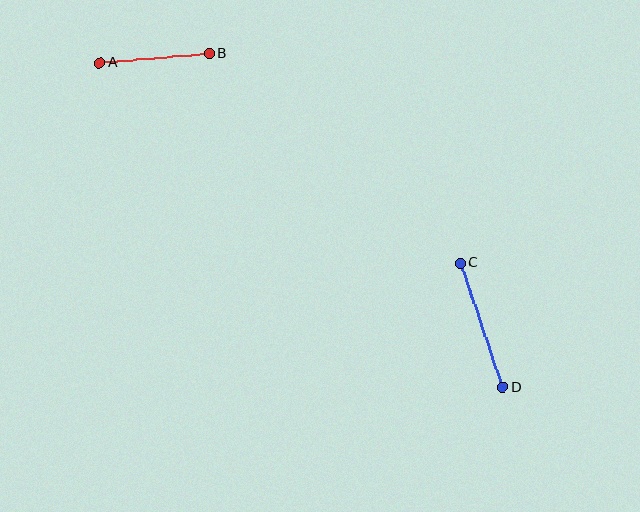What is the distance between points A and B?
The distance is approximately 109 pixels.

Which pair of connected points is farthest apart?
Points C and D are farthest apart.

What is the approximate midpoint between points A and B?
The midpoint is at approximately (154, 58) pixels.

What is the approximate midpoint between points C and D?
The midpoint is at approximately (482, 325) pixels.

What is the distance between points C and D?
The distance is approximately 131 pixels.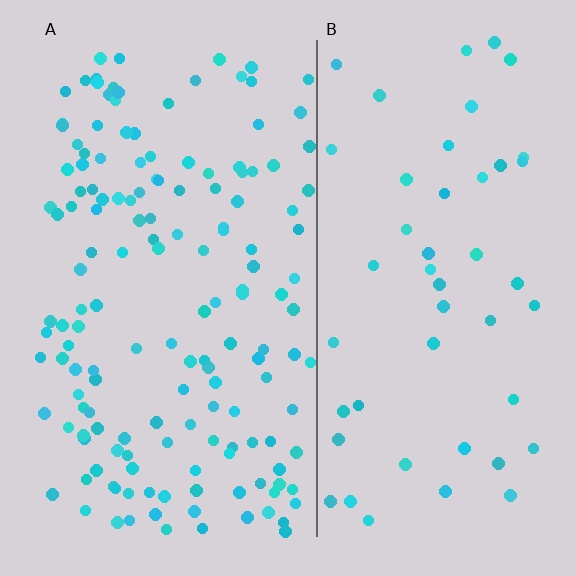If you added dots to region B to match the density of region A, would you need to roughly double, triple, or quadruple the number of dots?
Approximately triple.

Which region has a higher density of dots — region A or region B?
A (the left).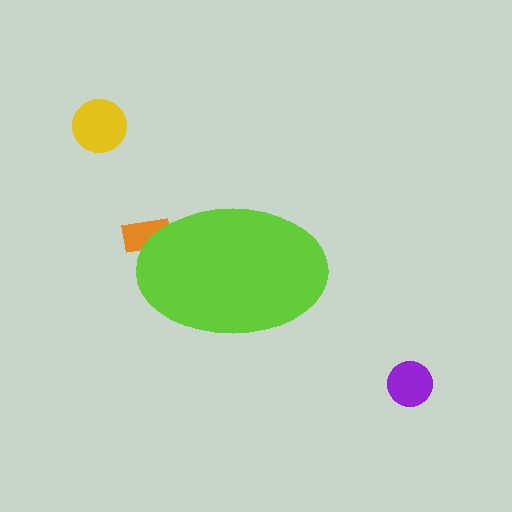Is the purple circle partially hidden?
No, the purple circle is fully visible.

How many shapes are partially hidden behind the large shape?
1 shape is partially hidden.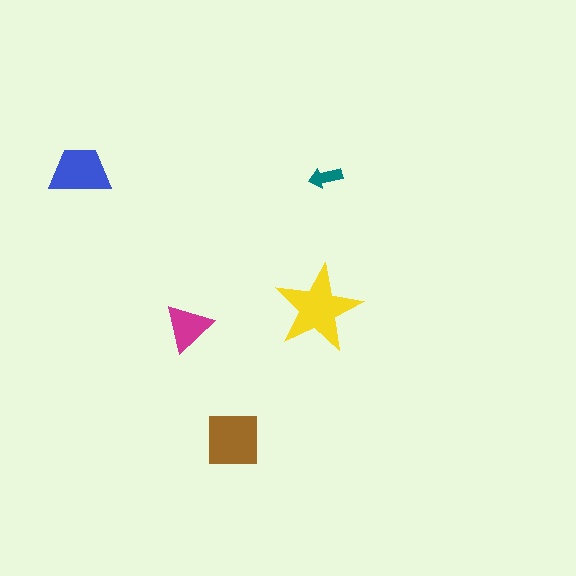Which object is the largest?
The yellow star.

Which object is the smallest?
The teal arrow.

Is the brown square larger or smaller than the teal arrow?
Larger.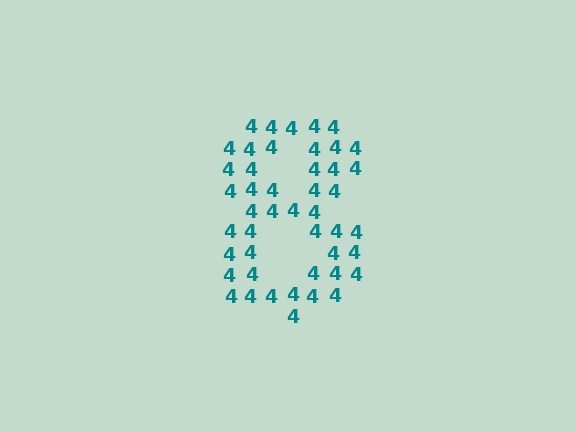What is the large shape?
The large shape is the digit 8.